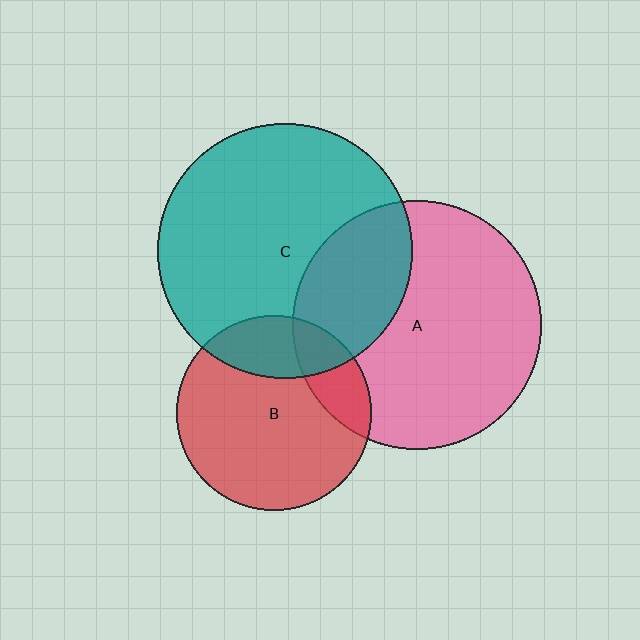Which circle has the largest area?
Circle C (teal).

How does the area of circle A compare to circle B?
Approximately 1.6 times.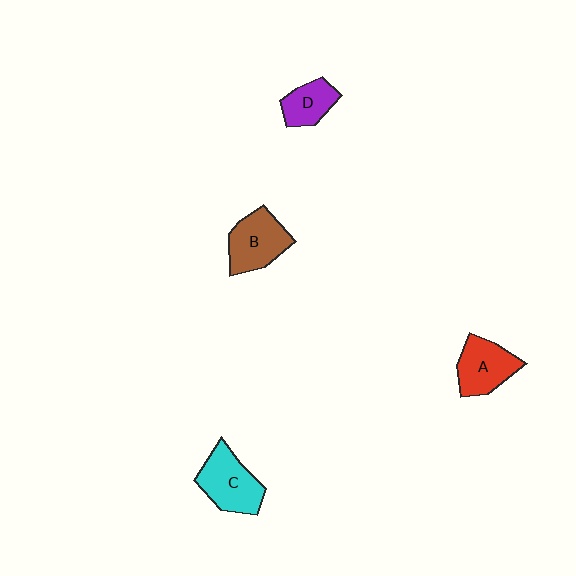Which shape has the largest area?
Shape C (cyan).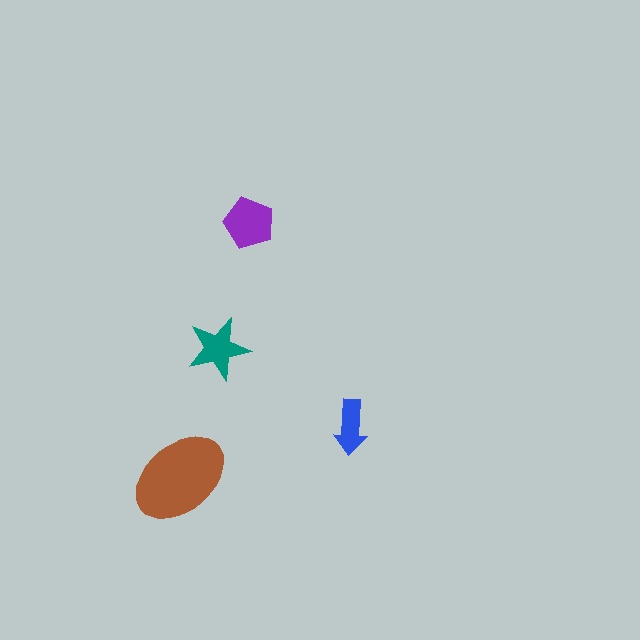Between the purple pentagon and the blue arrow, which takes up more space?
The purple pentagon.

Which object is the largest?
The brown ellipse.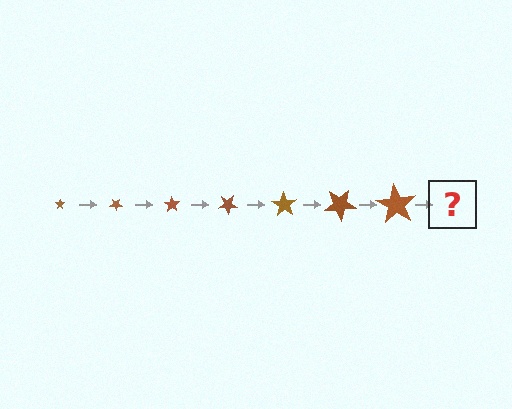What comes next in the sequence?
The next element should be a star, larger than the previous one and rotated 245 degrees from the start.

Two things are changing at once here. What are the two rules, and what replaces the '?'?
The two rules are that the star grows larger each step and it rotates 35 degrees each step. The '?' should be a star, larger than the previous one and rotated 245 degrees from the start.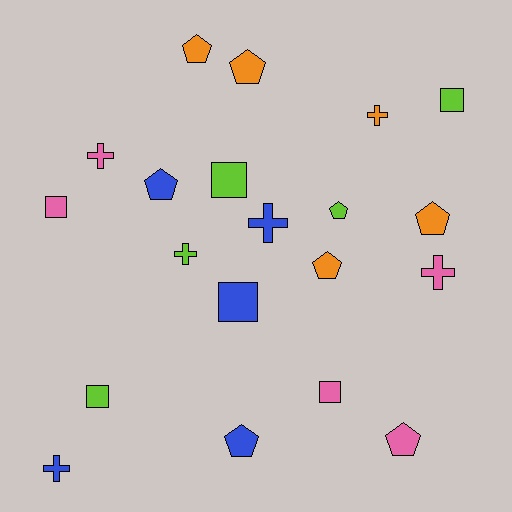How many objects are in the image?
There are 20 objects.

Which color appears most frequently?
Pink, with 5 objects.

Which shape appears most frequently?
Pentagon, with 8 objects.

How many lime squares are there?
There are 3 lime squares.